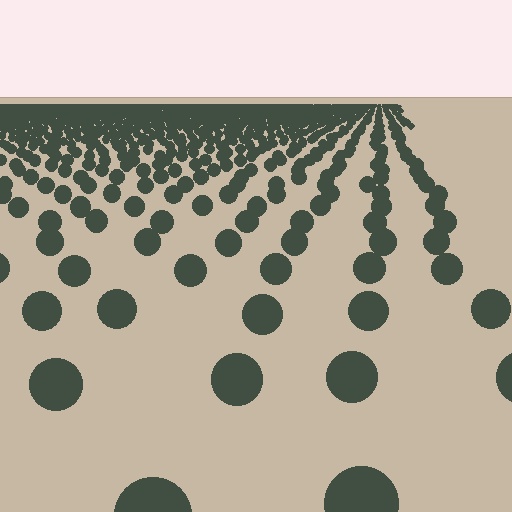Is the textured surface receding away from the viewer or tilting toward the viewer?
The surface is receding away from the viewer. Texture elements get smaller and denser toward the top.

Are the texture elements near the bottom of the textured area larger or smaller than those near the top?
Larger. Near the bottom, elements are closer to the viewer and appear at a bigger on-screen size.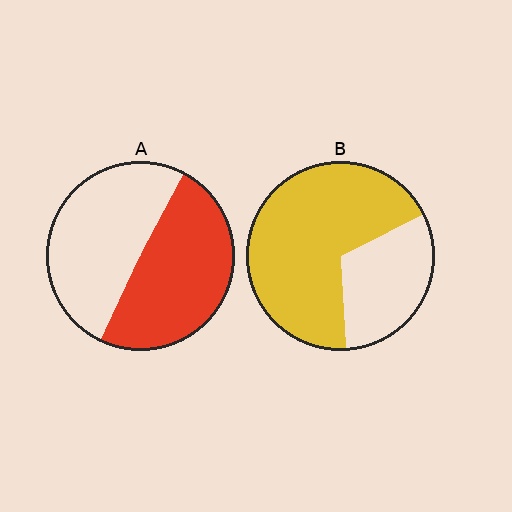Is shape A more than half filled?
Roughly half.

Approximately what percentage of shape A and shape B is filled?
A is approximately 50% and B is approximately 70%.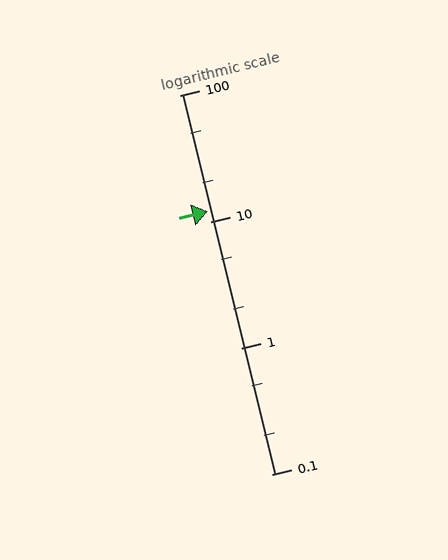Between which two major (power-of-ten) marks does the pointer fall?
The pointer is between 10 and 100.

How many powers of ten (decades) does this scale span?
The scale spans 3 decades, from 0.1 to 100.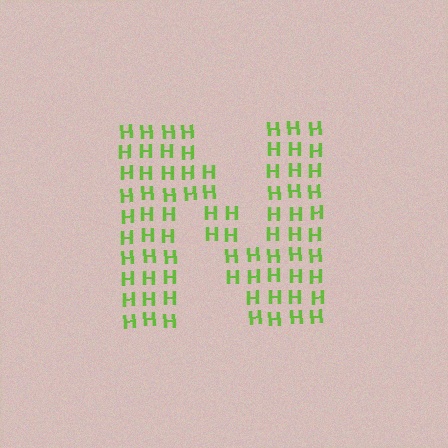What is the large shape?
The large shape is the letter N.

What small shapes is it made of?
It is made of small letter H's.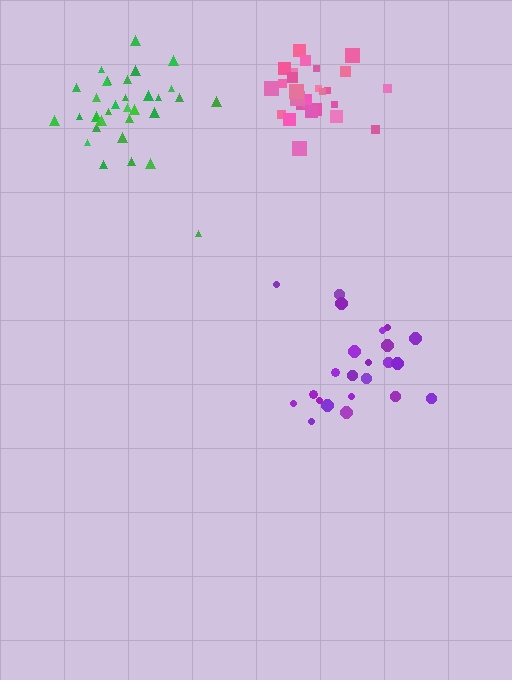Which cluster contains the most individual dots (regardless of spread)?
Green (33).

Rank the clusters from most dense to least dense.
pink, green, purple.